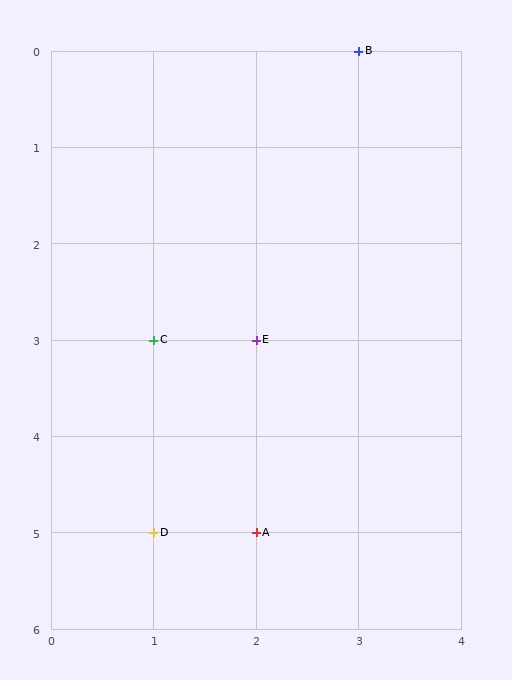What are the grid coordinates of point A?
Point A is at grid coordinates (2, 5).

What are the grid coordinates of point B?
Point B is at grid coordinates (3, 0).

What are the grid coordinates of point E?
Point E is at grid coordinates (2, 3).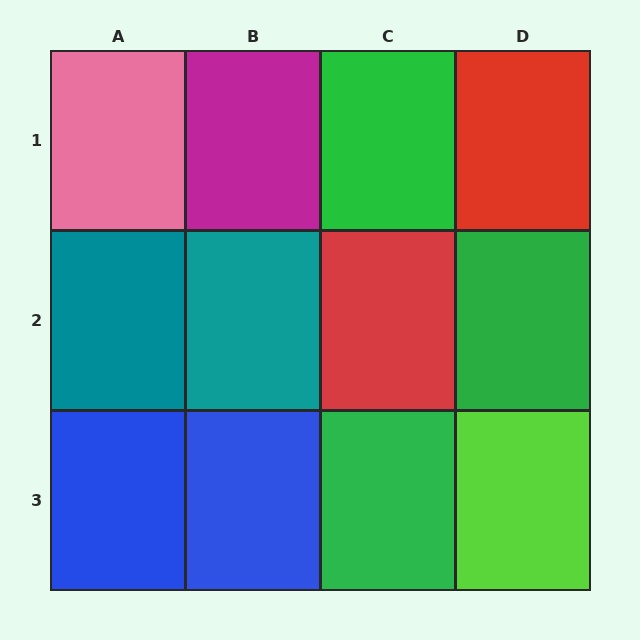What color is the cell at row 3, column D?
Lime.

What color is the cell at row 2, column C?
Red.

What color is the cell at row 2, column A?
Teal.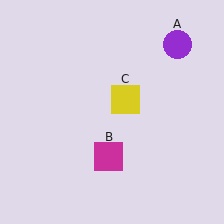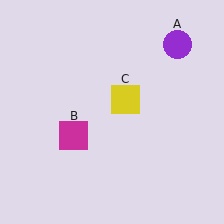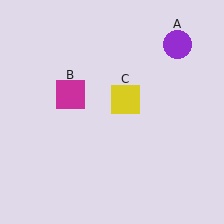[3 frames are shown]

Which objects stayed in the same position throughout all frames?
Purple circle (object A) and yellow square (object C) remained stationary.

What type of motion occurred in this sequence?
The magenta square (object B) rotated clockwise around the center of the scene.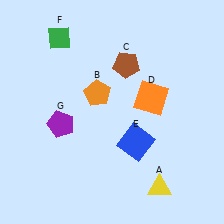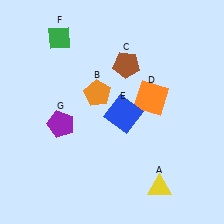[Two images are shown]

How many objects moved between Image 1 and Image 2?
1 object moved between the two images.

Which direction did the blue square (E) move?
The blue square (E) moved up.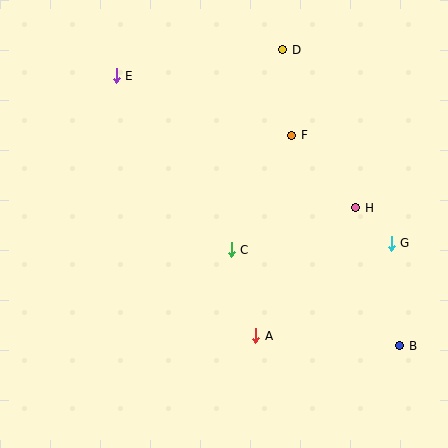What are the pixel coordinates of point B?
Point B is at (400, 346).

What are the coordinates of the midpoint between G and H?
The midpoint between G and H is at (374, 225).